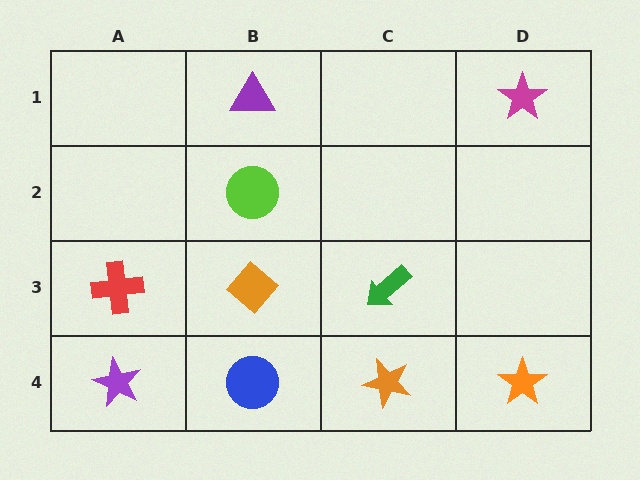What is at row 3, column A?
A red cross.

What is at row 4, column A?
A purple star.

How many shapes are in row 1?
2 shapes.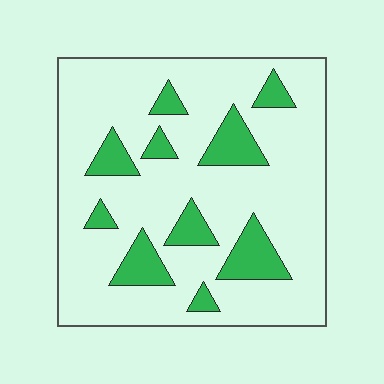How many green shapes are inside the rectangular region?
10.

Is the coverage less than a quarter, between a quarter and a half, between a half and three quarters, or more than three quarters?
Less than a quarter.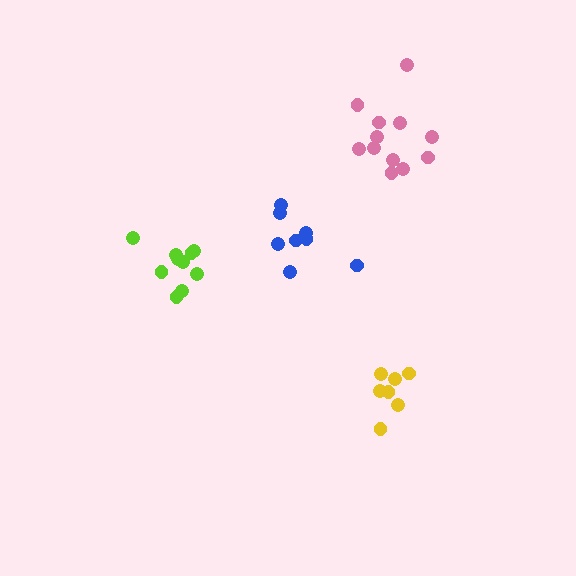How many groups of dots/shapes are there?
There are 4 groups.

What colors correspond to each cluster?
The clusters are colored: pink, lime, blue, yellow.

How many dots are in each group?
Group 1: 12 dots, Group 2: 10 dots, Group 3: 8 dots, Group 4: 7 dots (37 total).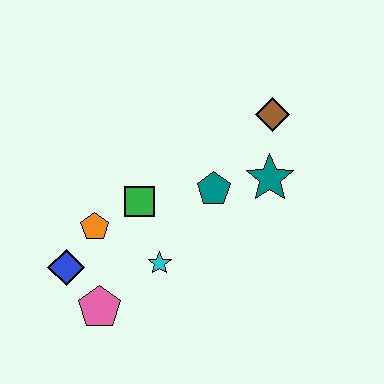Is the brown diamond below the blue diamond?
No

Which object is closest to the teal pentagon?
The teal star is closest to the teal pentagon.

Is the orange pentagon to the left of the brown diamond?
Yes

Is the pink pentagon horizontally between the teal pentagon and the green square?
No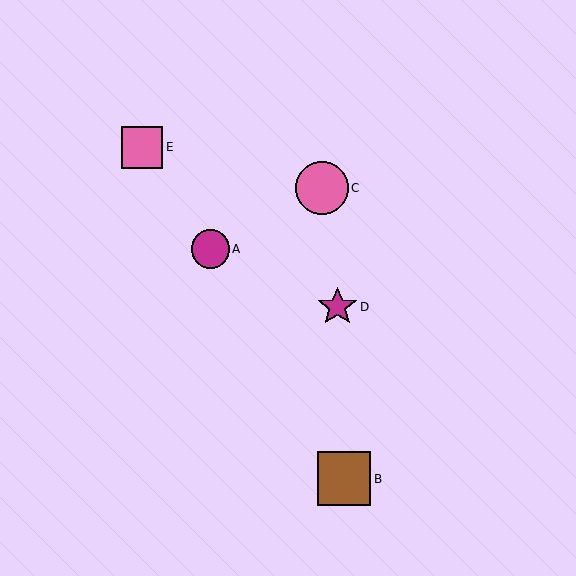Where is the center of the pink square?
The center of the pink square is at (142, 147).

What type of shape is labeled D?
Shape D is a magenta star.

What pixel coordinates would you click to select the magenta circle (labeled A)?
Click at (210, 249) to select the magenta circle A.